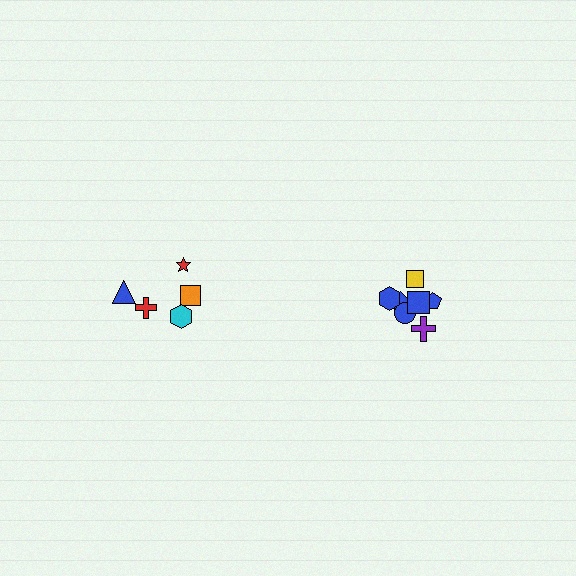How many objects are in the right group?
There are 8 objects.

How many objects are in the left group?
There are 5 objects.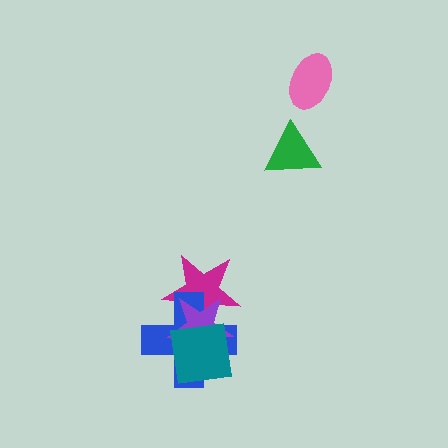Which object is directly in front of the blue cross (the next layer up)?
The purple star is directly in front of the blue cross.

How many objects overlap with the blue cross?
3 objects overlap with the blue cross.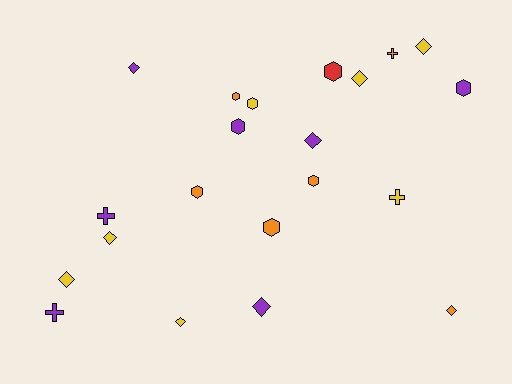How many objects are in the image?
There are 21 objects.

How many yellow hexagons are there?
There is 1 yellow hexagon.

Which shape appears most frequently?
Diamond, with 9 objects.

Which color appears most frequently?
Purple, with 7 objects.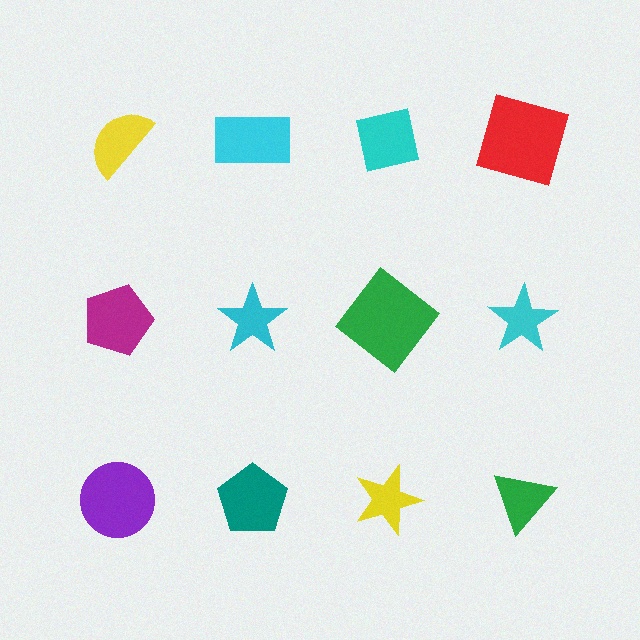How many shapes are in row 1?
4 shapes.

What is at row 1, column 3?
A cyan square.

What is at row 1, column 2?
A cyan rectangle.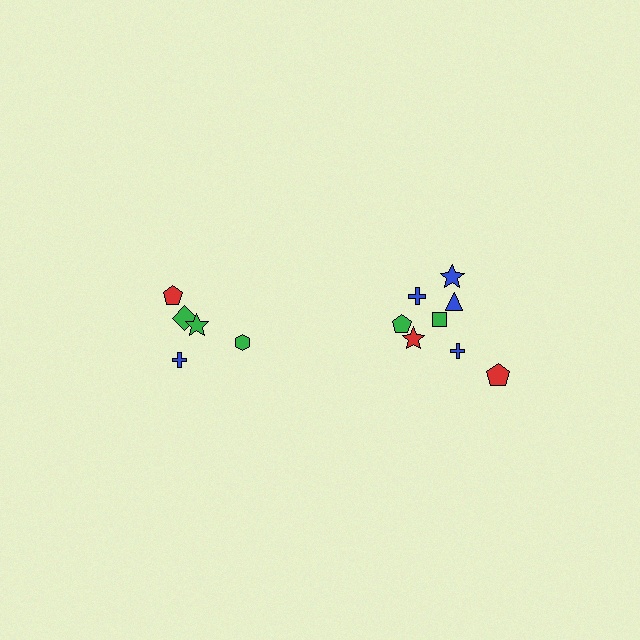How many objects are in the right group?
There are 8 objects.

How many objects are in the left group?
There are 5 objects.